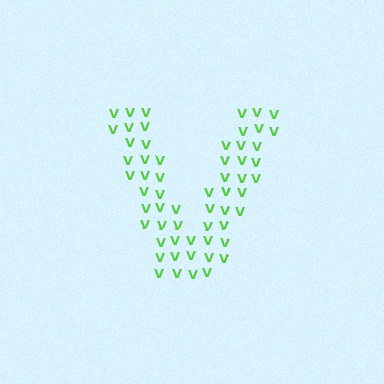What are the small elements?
The small elements are letter V's.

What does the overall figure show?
The overall figure shows the letter V.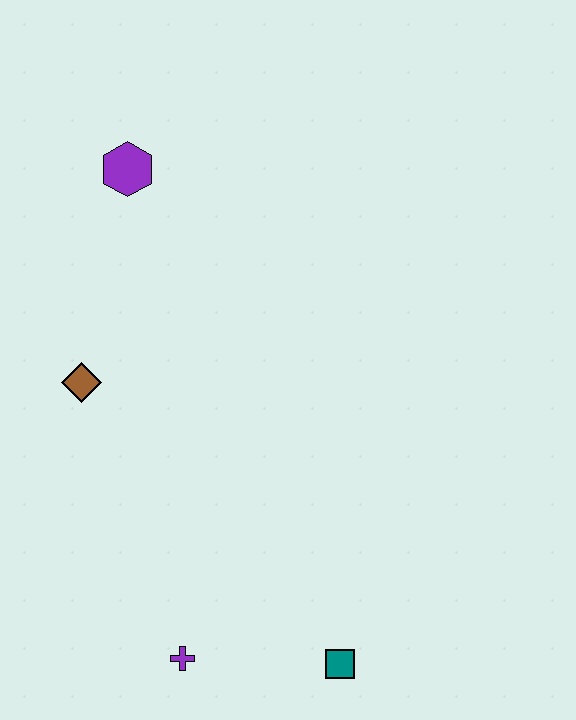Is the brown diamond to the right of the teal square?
No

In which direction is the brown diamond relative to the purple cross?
The brown diamond is above the purple cross.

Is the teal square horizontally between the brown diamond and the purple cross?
No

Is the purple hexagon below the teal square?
No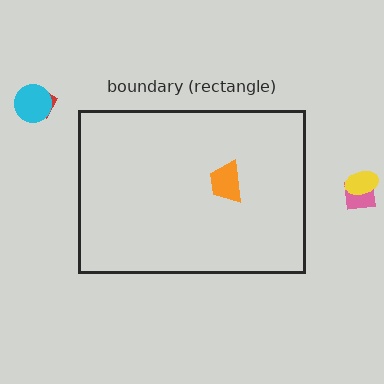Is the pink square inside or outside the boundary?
Outside.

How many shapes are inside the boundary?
1 inside, 4 outside.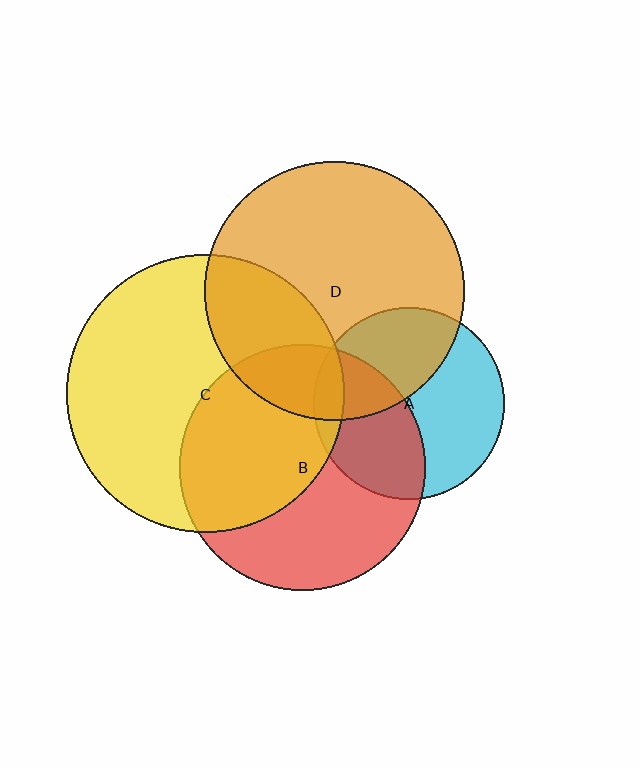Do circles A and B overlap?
Yes.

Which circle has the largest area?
Circle C (yellow).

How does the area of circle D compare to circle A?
Approximately 1.8 times.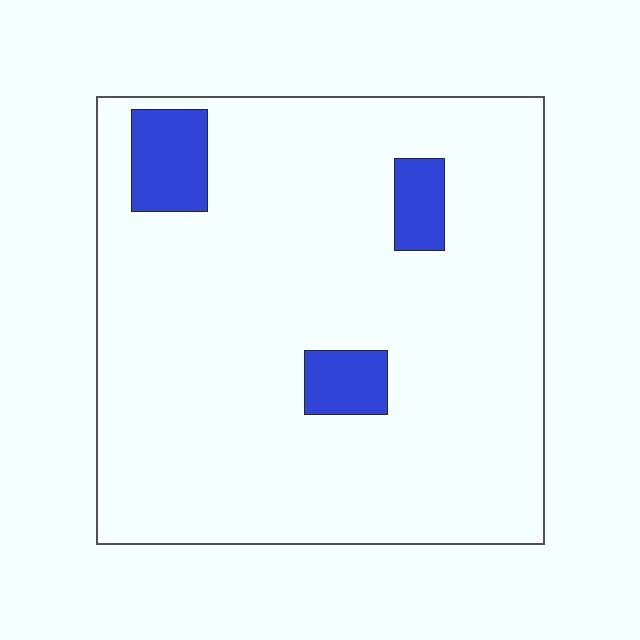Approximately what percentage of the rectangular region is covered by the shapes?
Approximately 10%.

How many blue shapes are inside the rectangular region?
3.